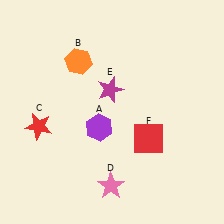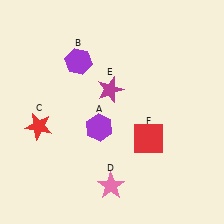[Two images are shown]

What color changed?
The hexagon (B) changed from orange in Image 1 to purple in Image 2.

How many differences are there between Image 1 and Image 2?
There is 1 difference between the two images.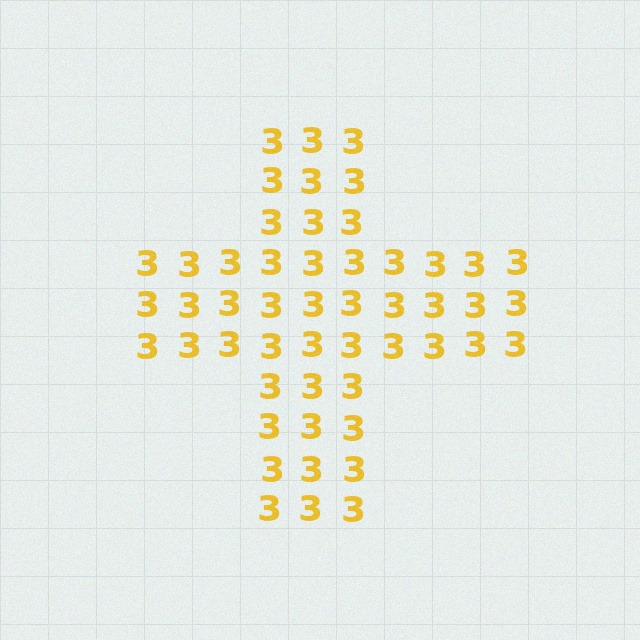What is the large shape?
The large shape is a cross.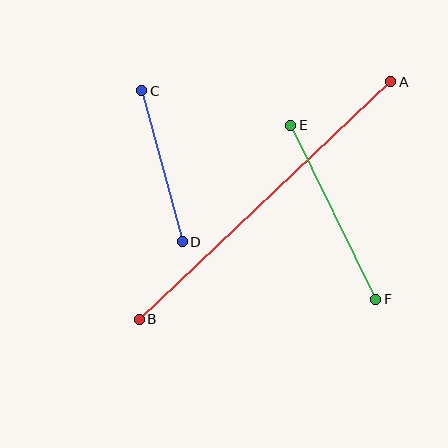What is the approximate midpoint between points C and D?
The midpoint is at approximately (162, 166) pixels.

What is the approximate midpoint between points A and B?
The midpoint is at approximately (265, 201) pixels.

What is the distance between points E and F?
The distance is approximately 194 pixels.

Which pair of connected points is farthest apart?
Points A and B are farthest apart.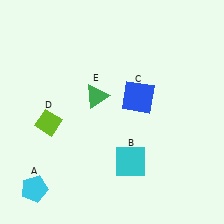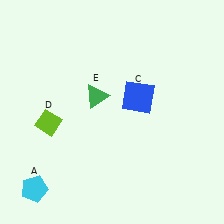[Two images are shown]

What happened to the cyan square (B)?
The cyan square (B) was removed in Image 2. It was in the bottom-right area of Image 1.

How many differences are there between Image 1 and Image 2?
There is 1 difference between the two images.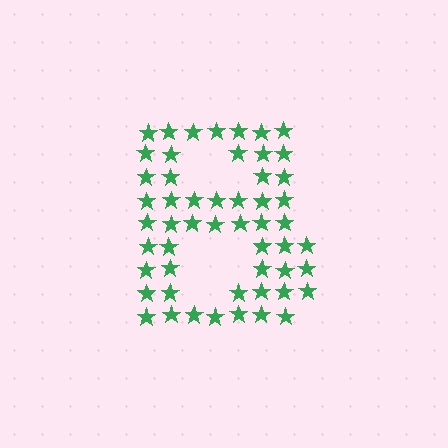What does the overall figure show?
The overall figure shows the letter B.